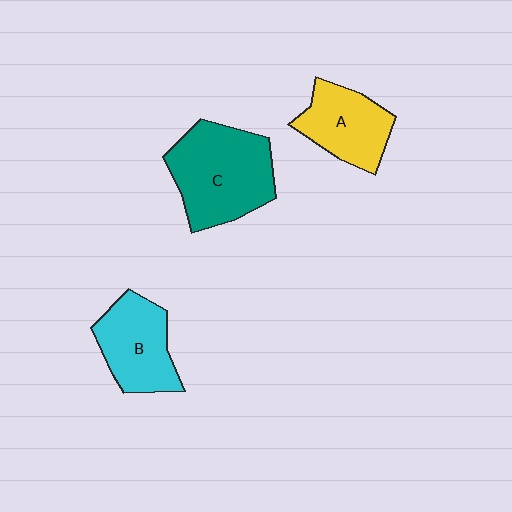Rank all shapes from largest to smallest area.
From largest to smallest: C (teal), B (cyan), A (yellow).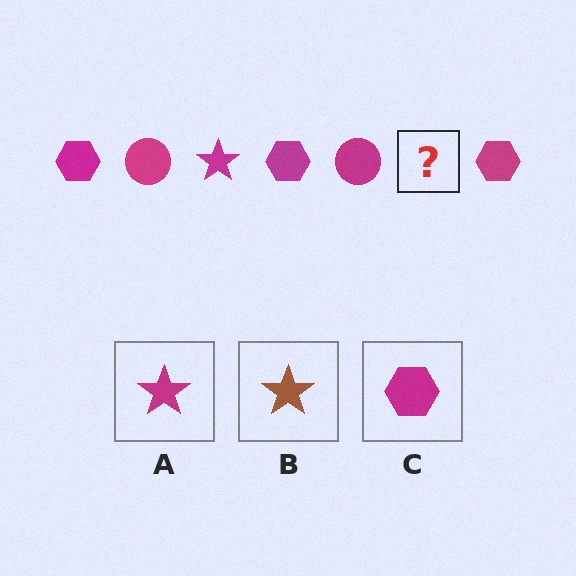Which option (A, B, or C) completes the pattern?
A.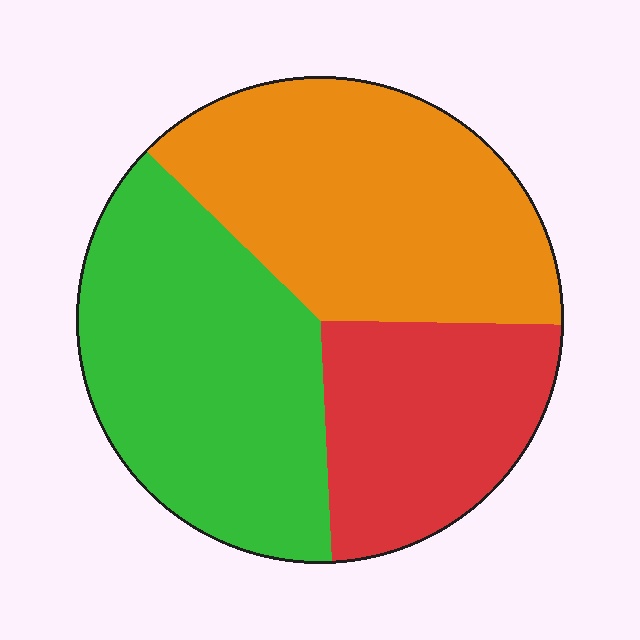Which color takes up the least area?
Red, at roughly 25%.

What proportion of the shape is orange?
Orange covers 38% of the shape.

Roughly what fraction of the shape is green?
Green covers about 40% of the shape.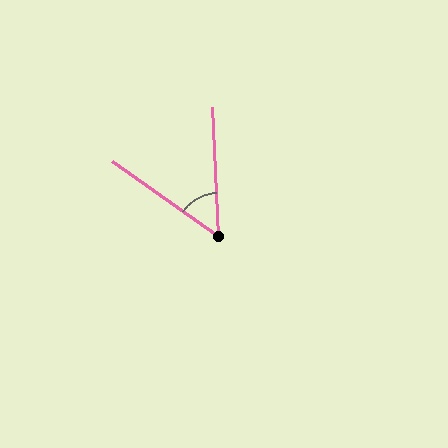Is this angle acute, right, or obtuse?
It is acute.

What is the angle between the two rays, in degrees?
Approximately 52 degrees.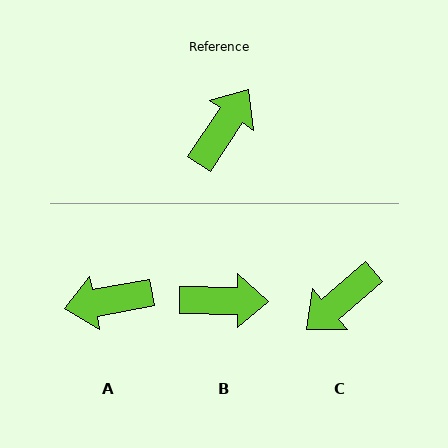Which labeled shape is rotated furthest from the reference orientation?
C, about 164 degrees away.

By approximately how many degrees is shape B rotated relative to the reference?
Approximately 57 degrees clockwise.